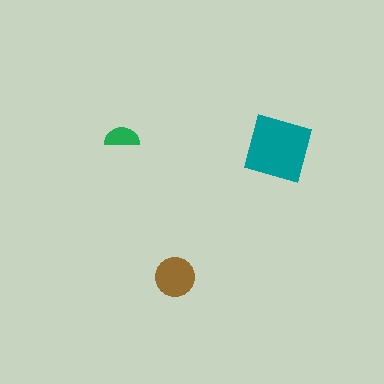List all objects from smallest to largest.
The green semicircle, the brown circle, the teal square.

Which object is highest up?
The green semicircle is topmost.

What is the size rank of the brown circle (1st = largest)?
2nd.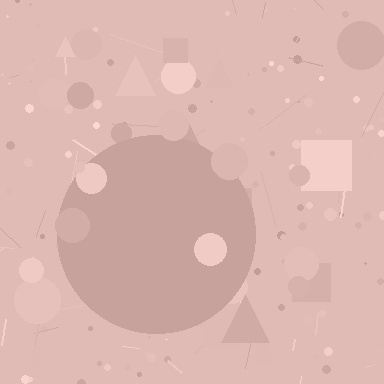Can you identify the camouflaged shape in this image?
The camouflaged shape is a circle.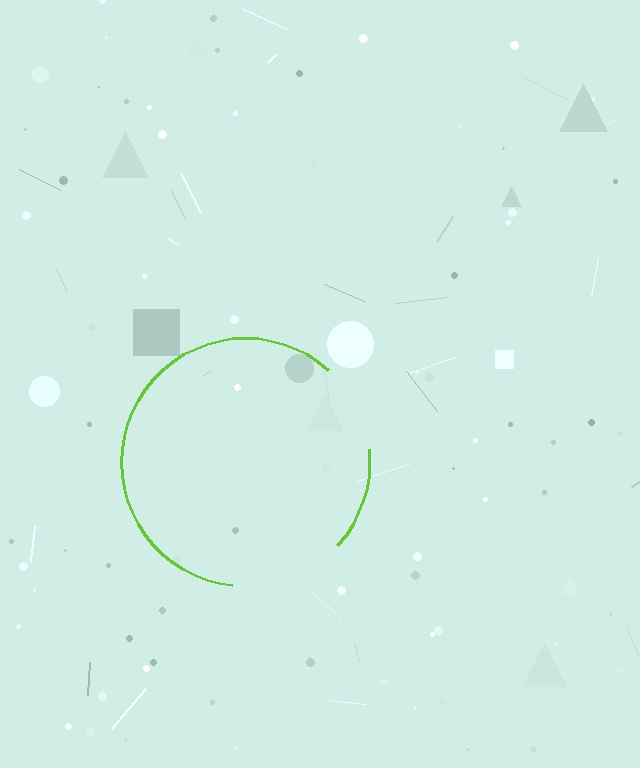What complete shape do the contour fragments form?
The contour fragments form a circle.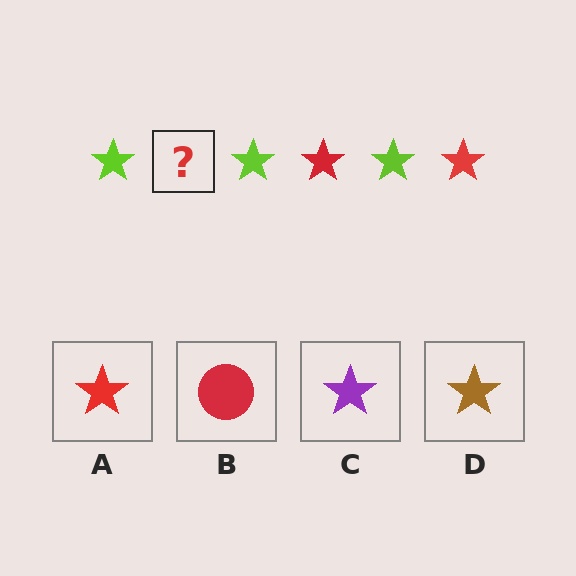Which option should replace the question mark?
Option A.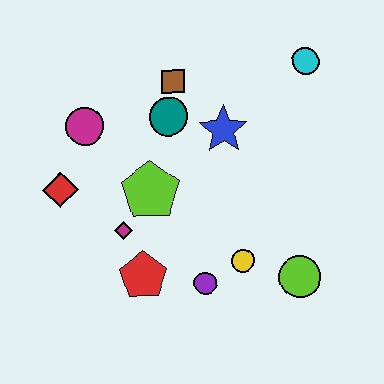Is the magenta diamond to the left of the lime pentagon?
Yes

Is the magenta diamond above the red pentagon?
Yes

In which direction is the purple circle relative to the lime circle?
The purple circle is to the left of the lime circle.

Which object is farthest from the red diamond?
The cyan circle is farthest from the red diamond.